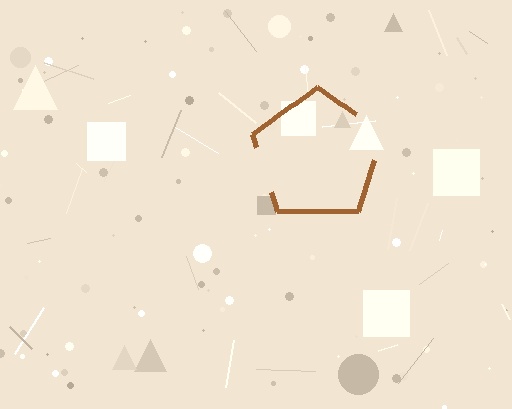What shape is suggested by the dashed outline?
The dashed outline suggests a pentagon.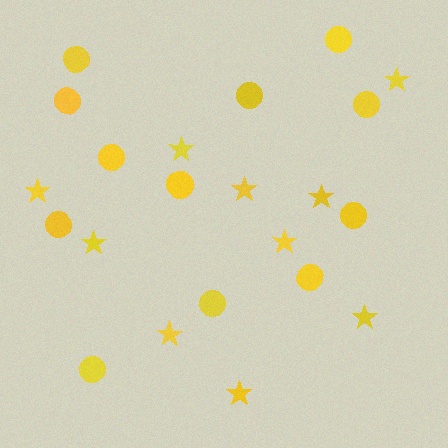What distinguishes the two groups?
There are 2 groups: one group of circles (12) and one group of stars (10).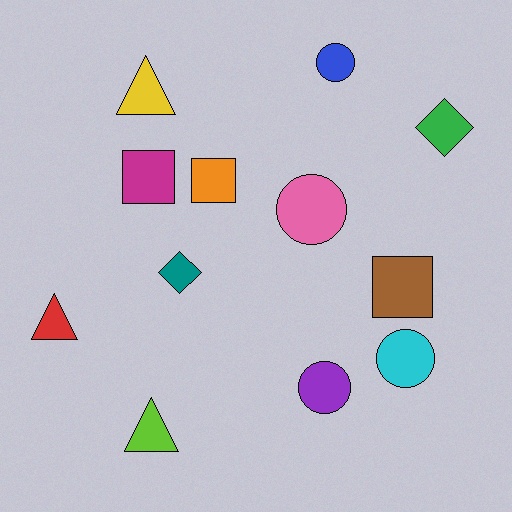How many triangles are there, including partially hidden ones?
There are 3 triangles.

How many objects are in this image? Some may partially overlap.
There are 12 objects.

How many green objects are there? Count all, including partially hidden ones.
There is 1 green object.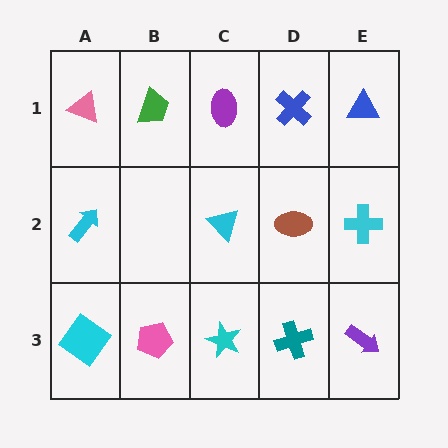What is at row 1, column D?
A blue cross.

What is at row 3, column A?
A cyan diamond.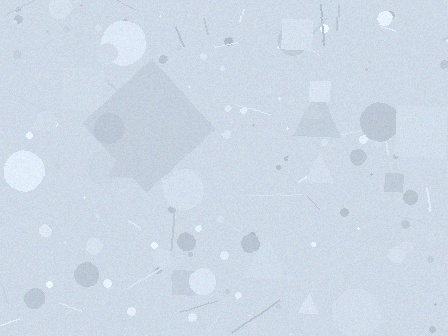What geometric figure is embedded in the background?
A diamond is embedded in the background.